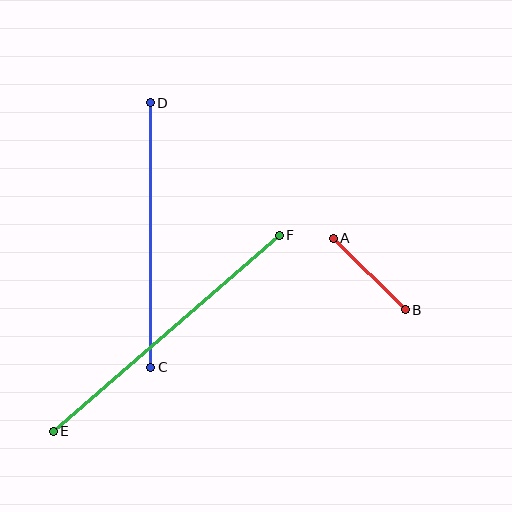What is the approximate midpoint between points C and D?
The midpoint is at approximately (150, 235) pixels.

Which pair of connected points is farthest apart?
Points E and F are farthest apart.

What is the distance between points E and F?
The distance is approximately 299 pixels.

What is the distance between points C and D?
The distance is approximately 265 pixels.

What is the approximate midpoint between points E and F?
The midpoint is at approximately (166, 333) pixels.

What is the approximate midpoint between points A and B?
The midpoint is at approximately (369, 274) pixels.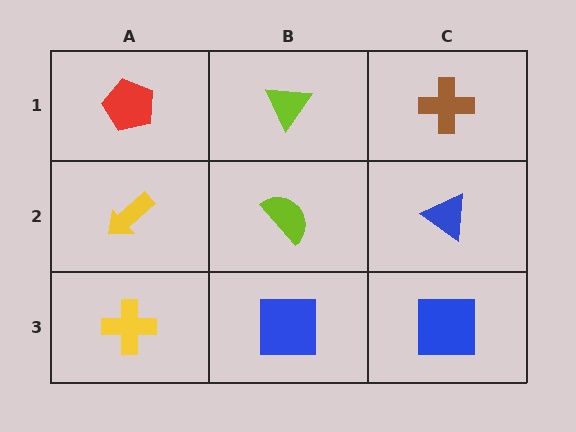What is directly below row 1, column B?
A lime semicircle.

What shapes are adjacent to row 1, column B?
A lime semicircle (row 2, column B), a red pentagon (row 1, column A), a brown cross (row 1, column C).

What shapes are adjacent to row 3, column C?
A blue triangle (row 2, column C), a blue square (row 3, column B).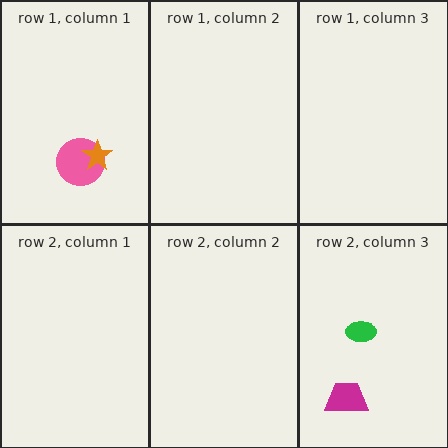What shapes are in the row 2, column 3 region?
The magenta trapezoid, the green ellipse.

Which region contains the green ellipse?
The row 2, column 3 region.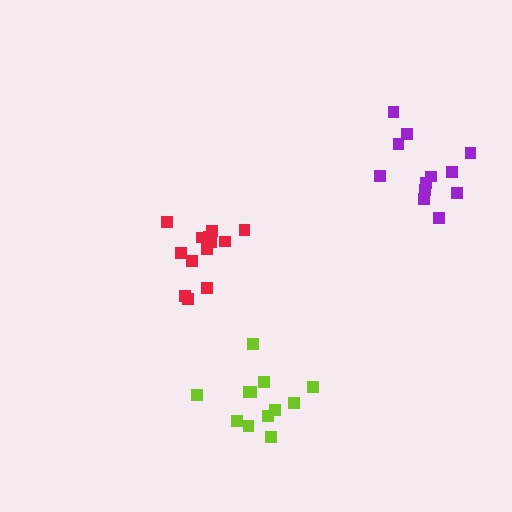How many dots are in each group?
Group 1: 12 dots, Group 2: 12 dots, Group 3: 13 dots (37 total).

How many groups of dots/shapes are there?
There are 3 groups.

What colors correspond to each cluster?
The clusters are colored: lime, purple, red.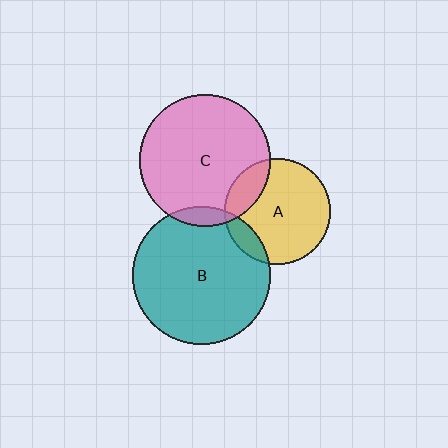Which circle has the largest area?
Circle B (teal).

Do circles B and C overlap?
Yes.